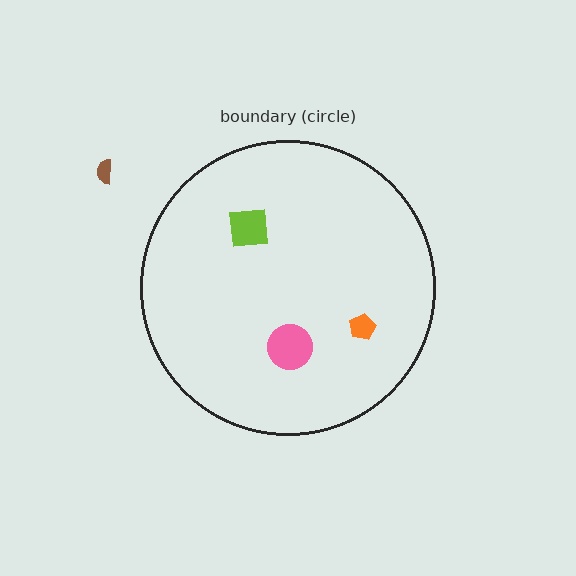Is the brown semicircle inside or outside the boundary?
Outside.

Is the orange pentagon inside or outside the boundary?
Inside.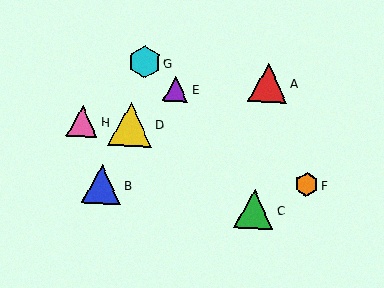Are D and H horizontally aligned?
Yes, both are at y≈124.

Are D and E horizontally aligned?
No, D is at y≈124 and E is at y≈89.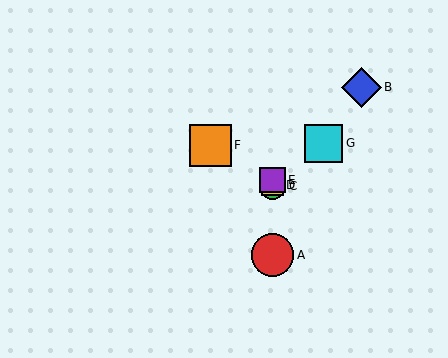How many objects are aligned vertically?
4 objects (A, C, D, E) are aligned vertically.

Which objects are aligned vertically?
Objects A, C, D, E are aligned vertically.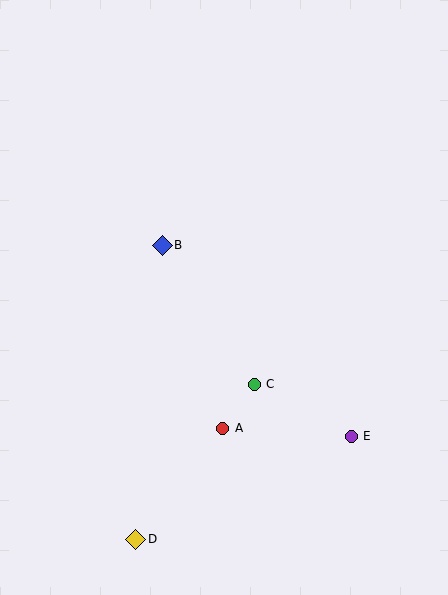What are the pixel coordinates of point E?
Point E is at (351, 436).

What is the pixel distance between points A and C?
The distance between A and C is 54 pixels.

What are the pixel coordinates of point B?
Point B is at (162, 245).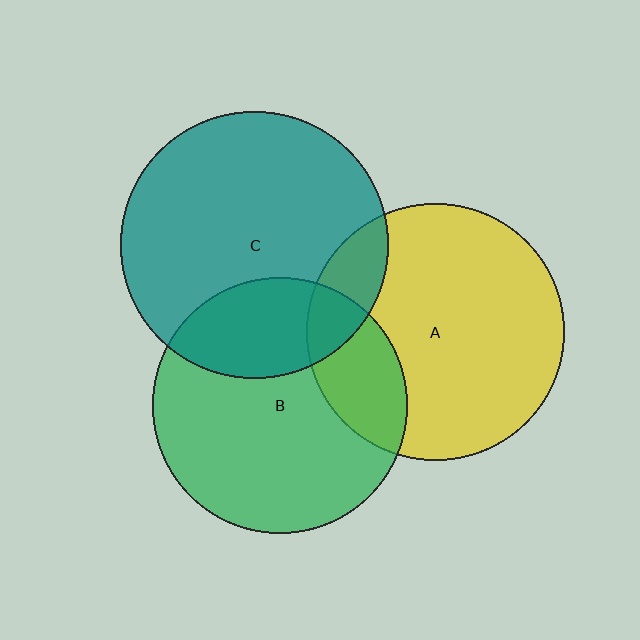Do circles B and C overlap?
Yes.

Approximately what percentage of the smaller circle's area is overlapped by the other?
Approximately 30%.